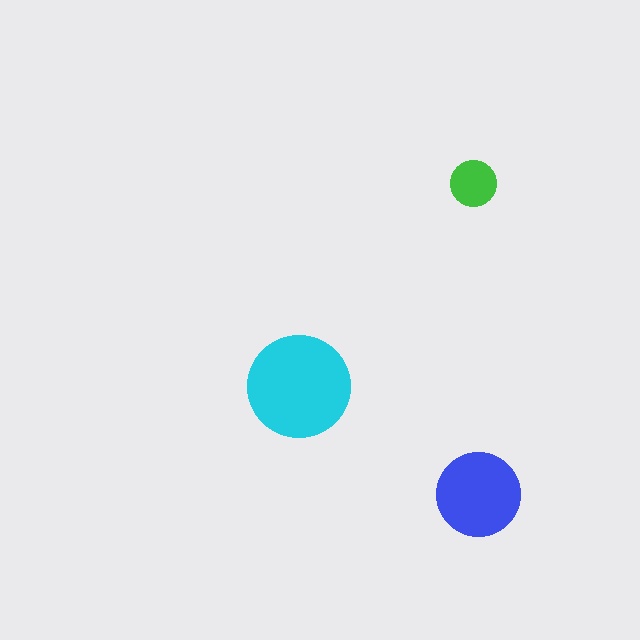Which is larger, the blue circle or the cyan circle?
The cyan one.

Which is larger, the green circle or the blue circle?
The blue one.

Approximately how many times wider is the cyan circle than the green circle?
About 2 times wider.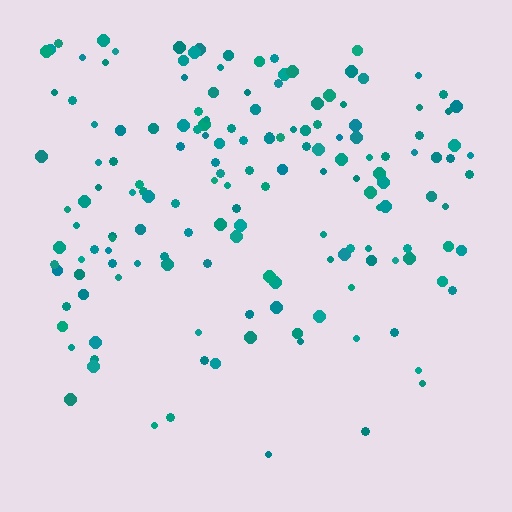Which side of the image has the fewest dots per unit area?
The bottom.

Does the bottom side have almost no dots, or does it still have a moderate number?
Still a moderate number, just noticeably fewer than the top.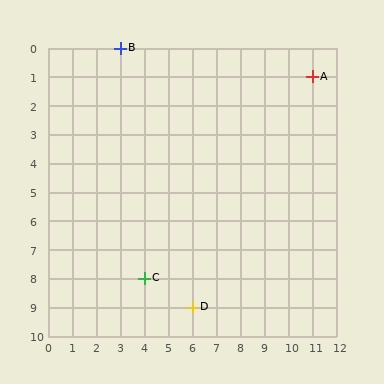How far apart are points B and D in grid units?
Points B and D are 3 columns and 9 rows apart (about 9.5 grid units diagonally).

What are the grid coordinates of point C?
Point C is at grid coordinates (4, 8).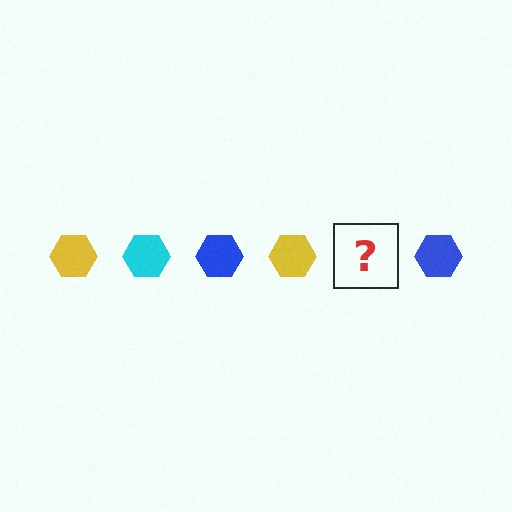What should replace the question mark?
The question mark should be replaced with a cyan hexagon.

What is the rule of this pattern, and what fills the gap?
The rule is that the pattern cycles through yellow, cyan, blue hexagons. The gap should be filled with a cyan hexagon.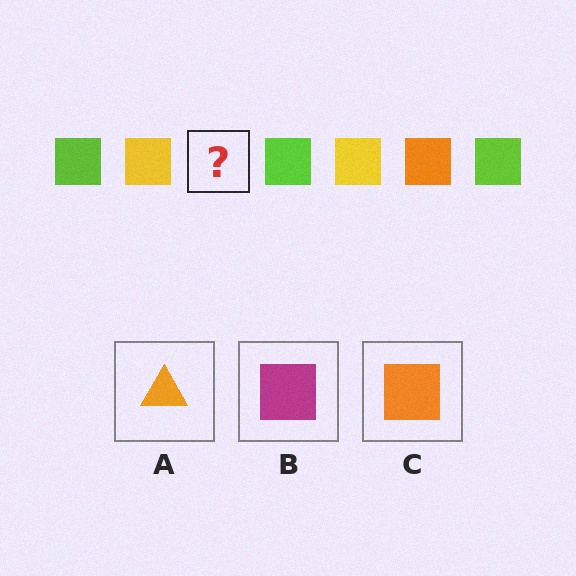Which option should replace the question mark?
Option C.